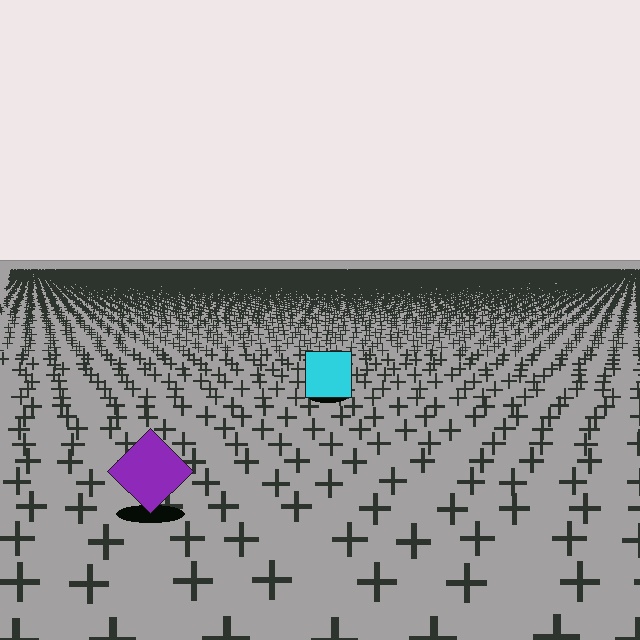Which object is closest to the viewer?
The purple diamond is closest. The texture marks near it are larger and more spread out.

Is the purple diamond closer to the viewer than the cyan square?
Yes. The purple diamond is closer — you can tell from the texture gradient: the ground texture is coarser near it.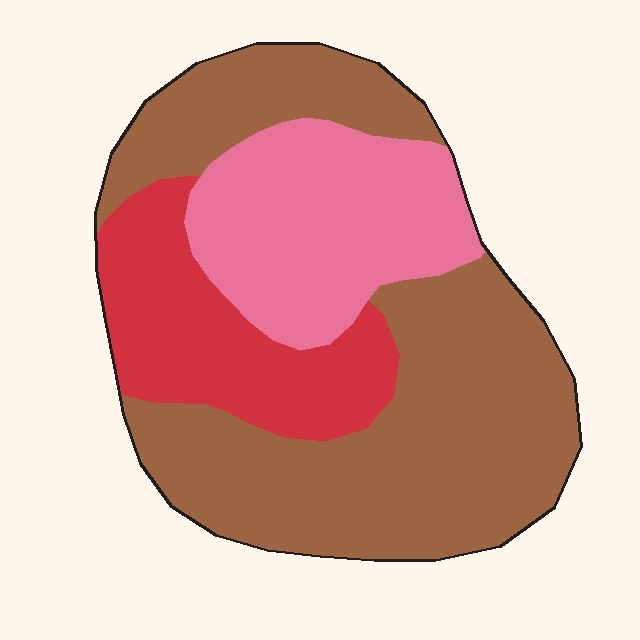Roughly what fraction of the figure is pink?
Pink takes up between a sixth and a third of the figure.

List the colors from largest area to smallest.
From largest to smallest: brown, pink, red.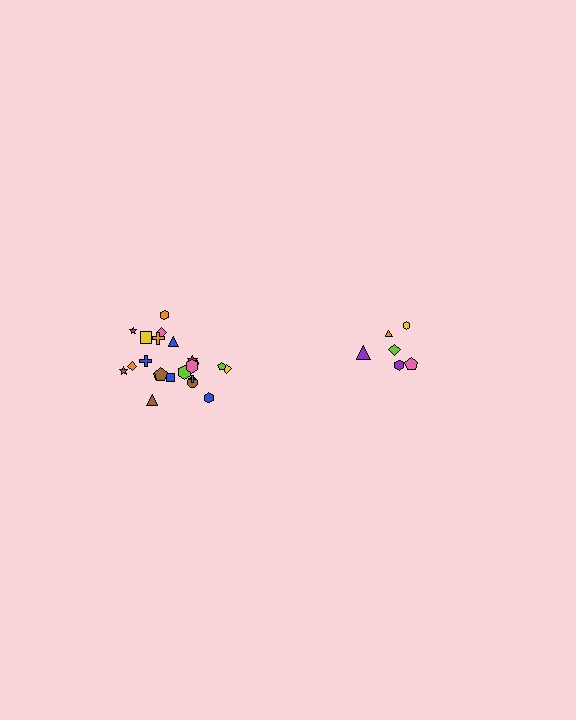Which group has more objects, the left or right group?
The left group.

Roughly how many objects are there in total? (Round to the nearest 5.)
Roughly 30 objects in total.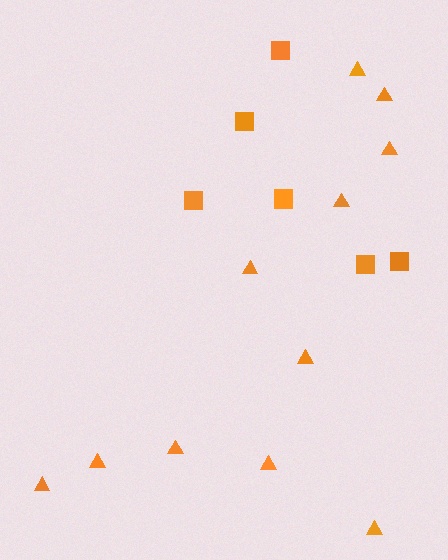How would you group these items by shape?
There are 2 groups: one group of squares (6) and one group of triangles (11).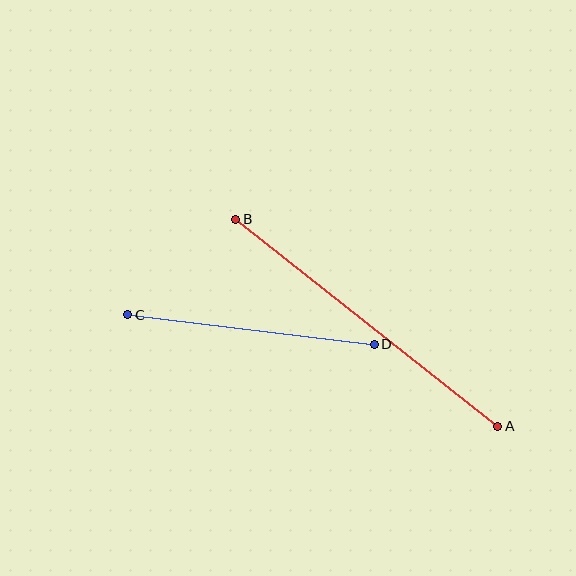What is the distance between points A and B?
The distance is approximately 334 pixels.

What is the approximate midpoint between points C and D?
The midpoint is at approximately (251, 329) pixels.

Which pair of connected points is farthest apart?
Points A and B are farthest apart.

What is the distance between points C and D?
The distance is approximately 248 pixels.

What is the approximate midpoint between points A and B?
The midpoint is at approximately (367, 323) pixels.